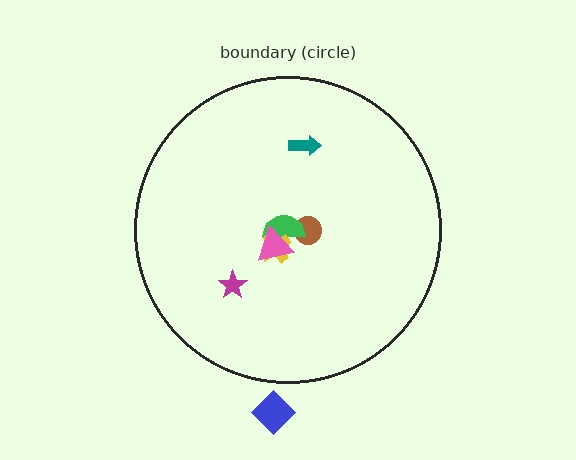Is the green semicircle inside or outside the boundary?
Inside.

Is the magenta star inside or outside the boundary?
Inside.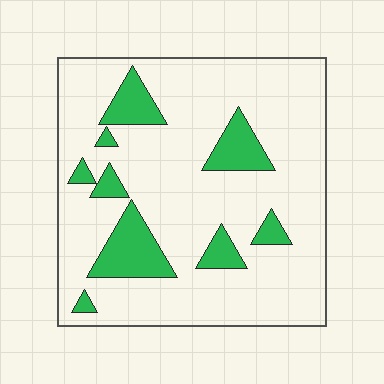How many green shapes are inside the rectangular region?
9.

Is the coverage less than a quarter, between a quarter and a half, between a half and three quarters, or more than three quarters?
Less than a quarter.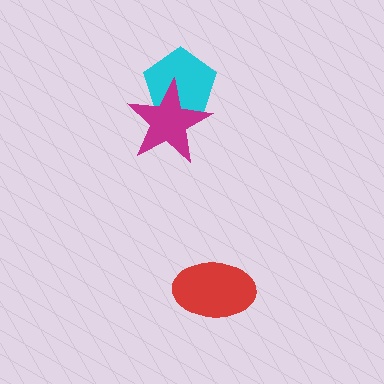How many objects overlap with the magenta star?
1 object overlaps with the magenta star.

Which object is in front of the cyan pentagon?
The magenta star is in front of the cyan pentagon.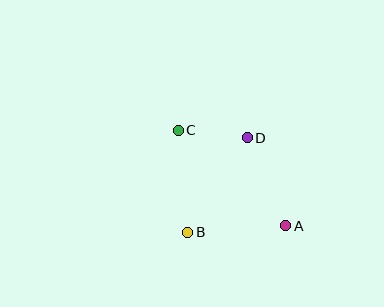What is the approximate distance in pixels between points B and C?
The distance between B and C is approximately 103 pixels.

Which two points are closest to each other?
Points C and D are closest to each other.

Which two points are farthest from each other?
Points A and C are farthest from each other.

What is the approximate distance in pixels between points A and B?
The distance between A and B is approximately 98 pixels.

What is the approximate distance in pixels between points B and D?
The distance between B and D is approximately 112 pixels.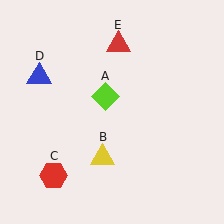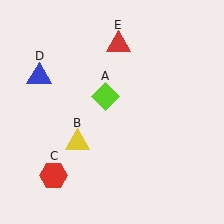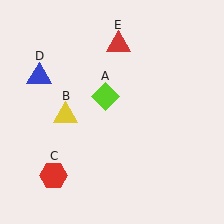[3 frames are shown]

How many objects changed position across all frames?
1 object changed position: yellow triangle (object B).